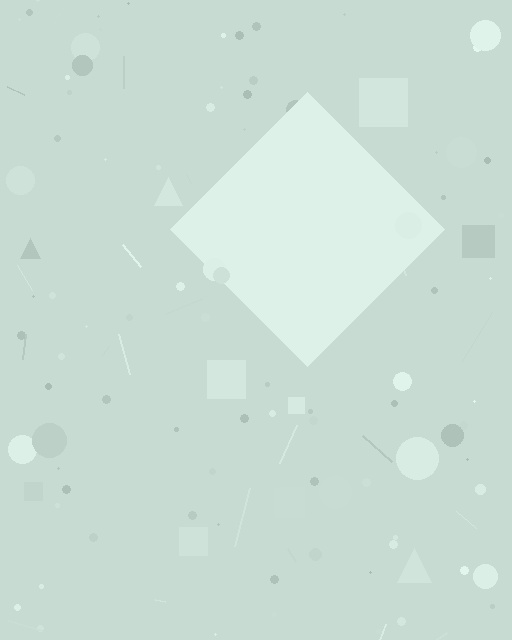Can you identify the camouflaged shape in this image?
The camouflaged shape is a diamond.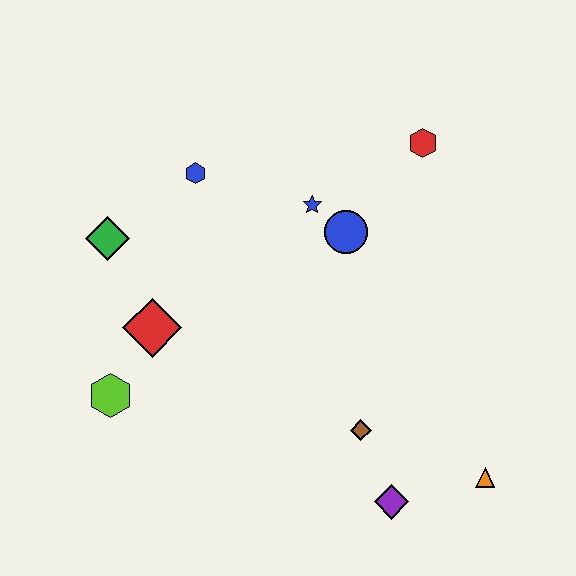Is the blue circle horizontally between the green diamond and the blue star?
No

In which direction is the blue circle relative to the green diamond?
The blue circle is to the right of the green diamond.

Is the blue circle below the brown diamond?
No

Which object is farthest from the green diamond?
The orange triangle is farthest from the green diamond.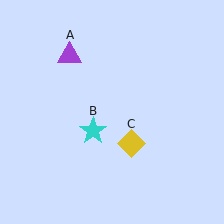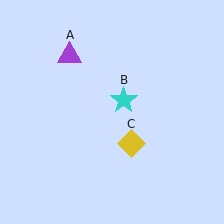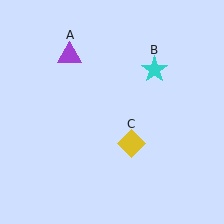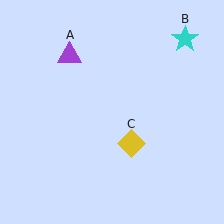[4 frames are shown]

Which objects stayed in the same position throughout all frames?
Purple triangle (object A) and yellow diamond (object C) remained stationary.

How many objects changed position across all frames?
1 object changed position: cyan star (object B).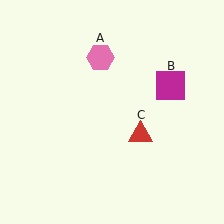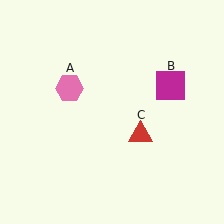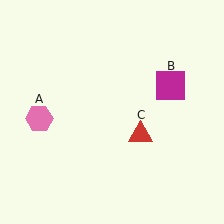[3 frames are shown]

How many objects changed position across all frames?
1 object changed position: pink hexagon (object A).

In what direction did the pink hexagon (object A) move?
The pink hexagon (object A) moved down and to the left.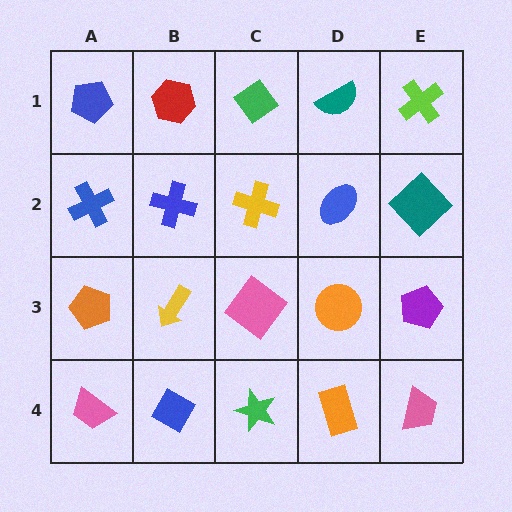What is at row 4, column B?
A blue diamond.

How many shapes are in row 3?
5 shapes.